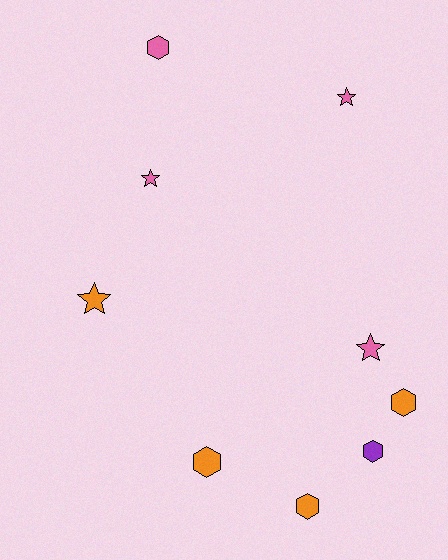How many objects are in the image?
There are 9 objects.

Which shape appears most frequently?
Hexagon, with 5 objects.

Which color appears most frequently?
Pink, with 4 objects.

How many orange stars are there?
There is 1 orange star.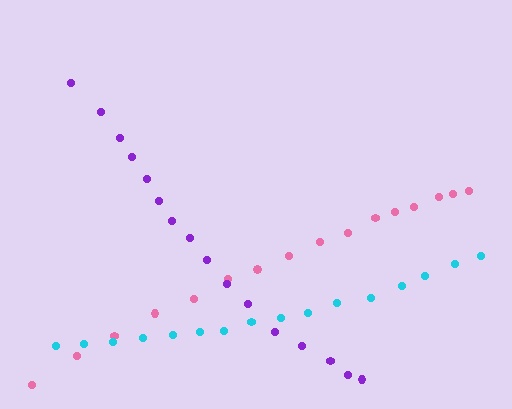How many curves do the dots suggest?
There are 3 distinct paths.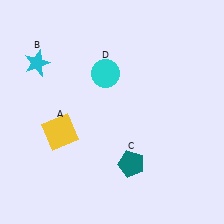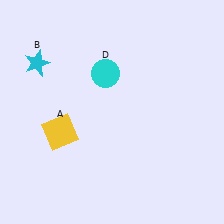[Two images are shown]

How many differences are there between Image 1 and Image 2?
There is 1 difference between the two images.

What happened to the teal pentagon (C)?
The teal pentagon (C) was removed in Image 2. It was in the bottom-right area of Image 1.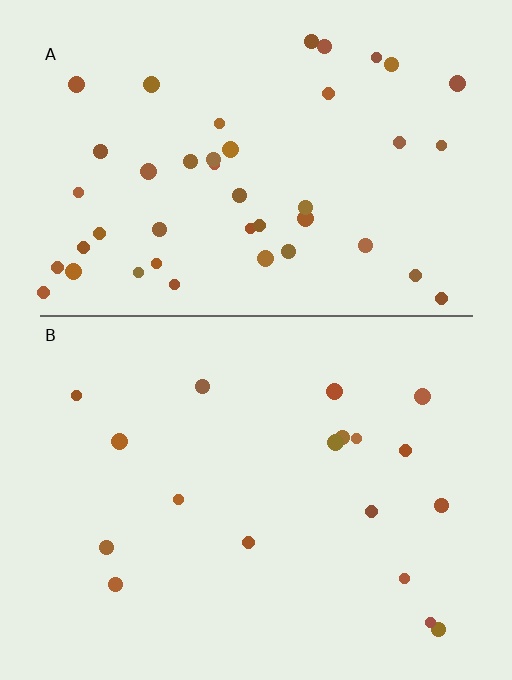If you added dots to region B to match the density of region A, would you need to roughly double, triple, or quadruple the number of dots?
Approximately double.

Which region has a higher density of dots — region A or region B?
A (the top).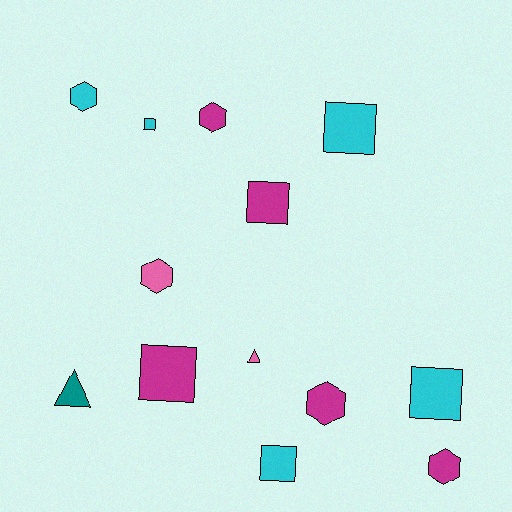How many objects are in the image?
There are 13 objects.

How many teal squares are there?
There are no teal squares.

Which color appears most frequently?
Magenta, with 5 objects.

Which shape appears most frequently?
Square, with 6 objects.